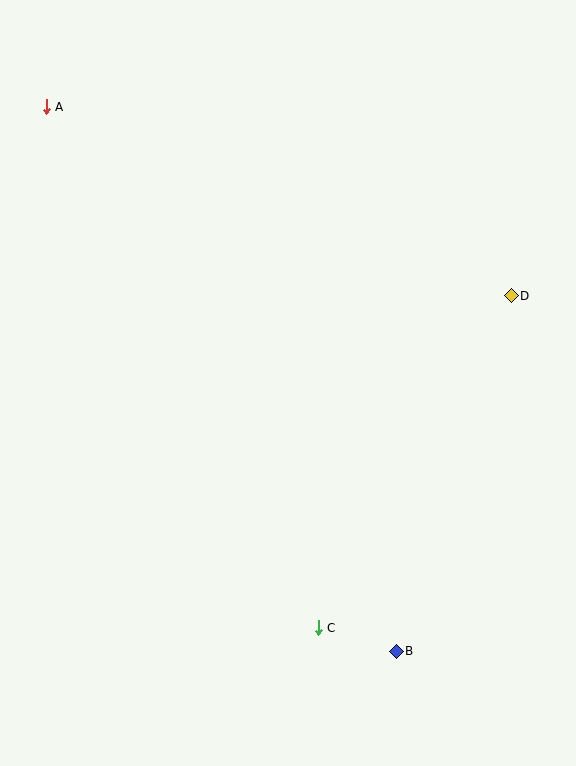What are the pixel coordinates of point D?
Point D is at (511, 296).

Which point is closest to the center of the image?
Point D at (511, 296) is closest to the center.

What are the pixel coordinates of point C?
Point C is at (318, 628).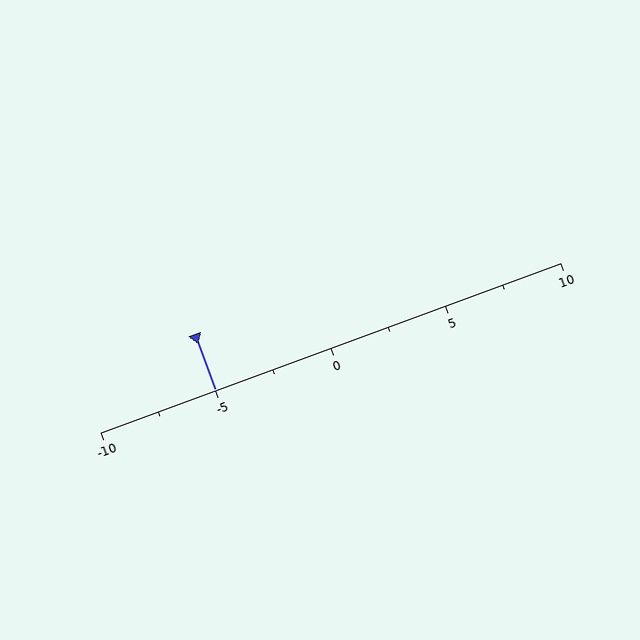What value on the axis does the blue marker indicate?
The marker indicates approximately -5.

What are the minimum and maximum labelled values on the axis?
The axis runs from -10 to 10.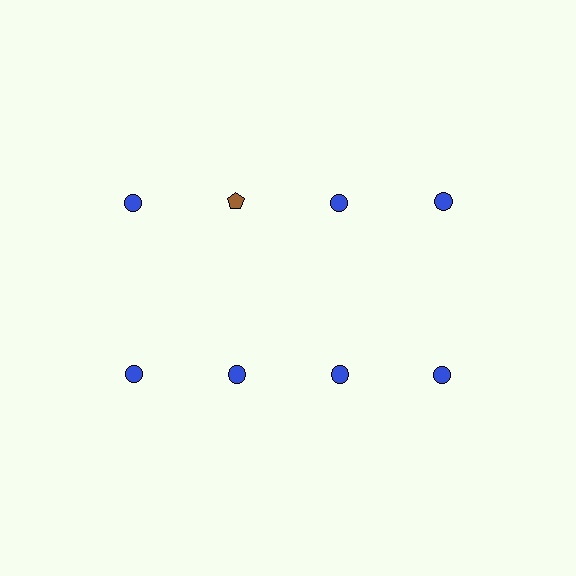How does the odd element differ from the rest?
It differs in both color (brown instead of blue) and shape (pentagon instead of circle).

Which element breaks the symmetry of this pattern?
The brown pentagon in the top row, second from left column breaks the symmetry. All other shapes are blue circles.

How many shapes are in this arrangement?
There are 8 shapes arranged in a grid pattern.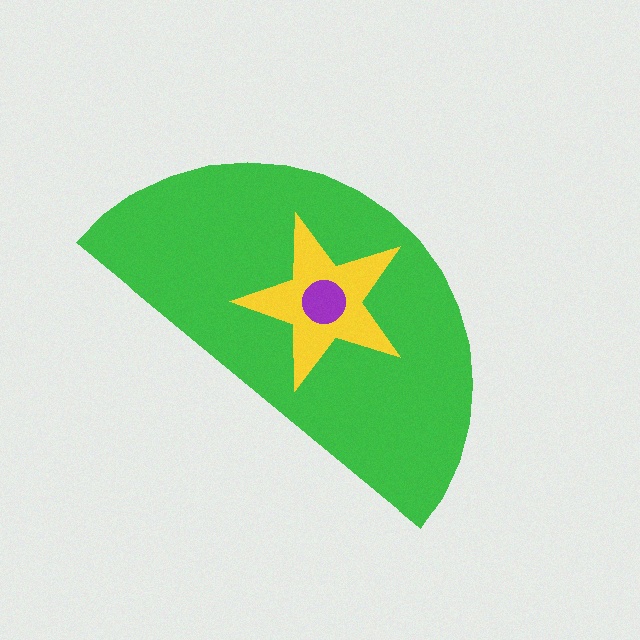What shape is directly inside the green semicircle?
The yellow star.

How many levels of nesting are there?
3.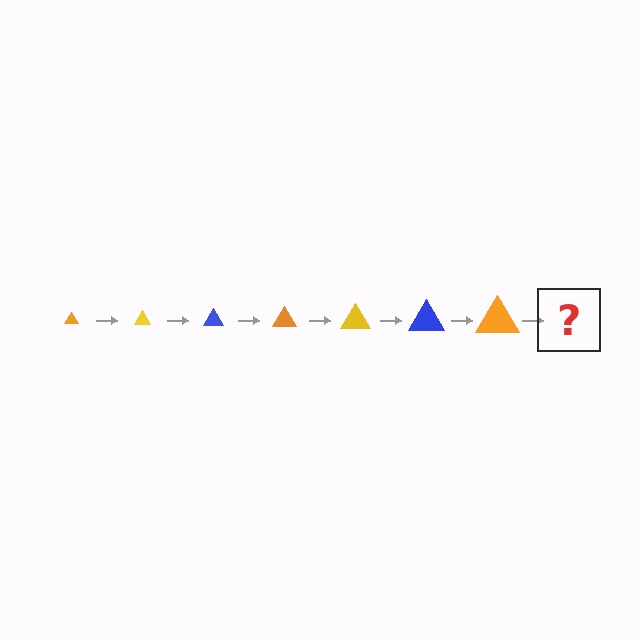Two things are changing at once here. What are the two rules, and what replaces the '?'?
The two rules are that the triangle grows larger each step and the color cycles through orange, yellow, and blue. The '?' should be a yellow triangle, larger than the previous one.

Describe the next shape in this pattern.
It should be a yellow triangle, larger than the previous one.